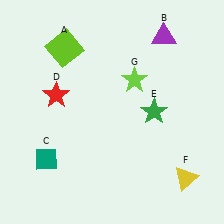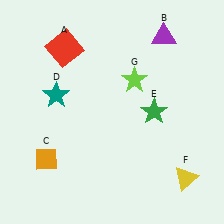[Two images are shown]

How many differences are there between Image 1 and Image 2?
There are 3 differences between the two images.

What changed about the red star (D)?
In Image 1, D is red. In Image 2, it changed to teal.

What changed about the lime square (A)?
In Image 1, A is lime. In Image 2, it changed to red.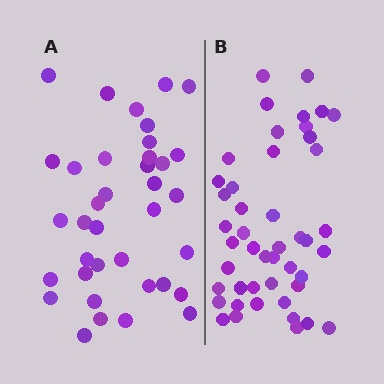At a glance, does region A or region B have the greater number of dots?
Region B (the right region) has more dots.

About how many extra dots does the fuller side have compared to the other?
Region B has roughly 8 or so more dots than region A.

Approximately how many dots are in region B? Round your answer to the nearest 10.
About 50 dots. (The exact count is 46, which rounds to 50.)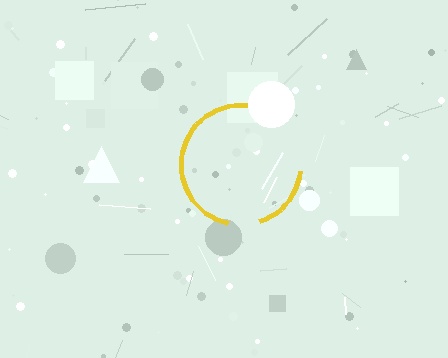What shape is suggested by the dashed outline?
The dashed outline suggests a circle.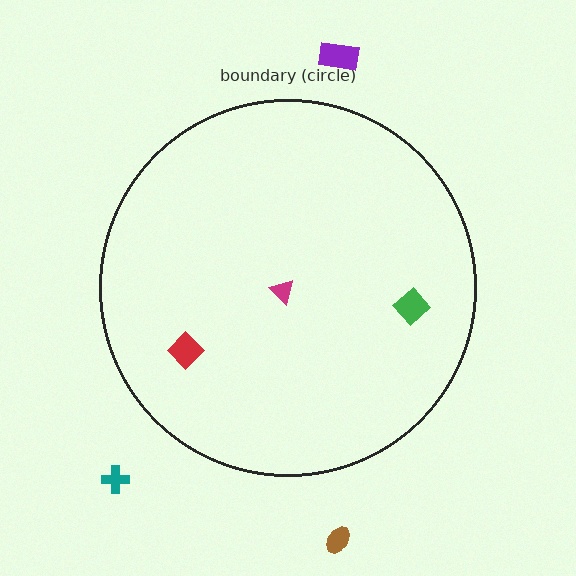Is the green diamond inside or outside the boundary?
Inside.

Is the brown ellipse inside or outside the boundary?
Outside.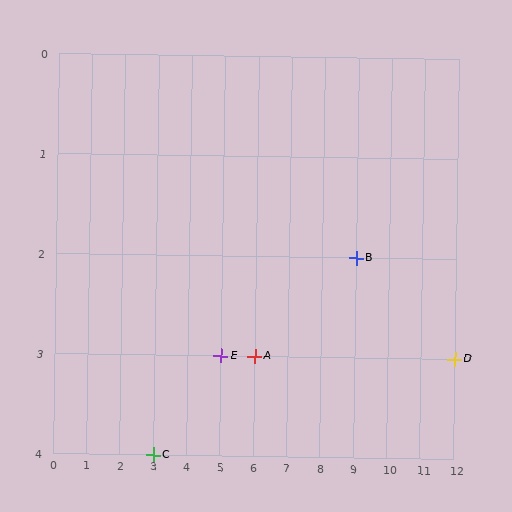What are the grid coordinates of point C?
Point C is at grid coordinates (3, 4).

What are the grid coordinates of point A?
Point A is at grid coordinates (6, 3).